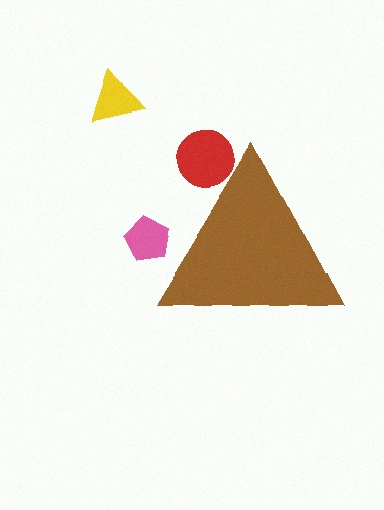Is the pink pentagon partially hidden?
Yes, the pink pentagon is partially hidden behind the brown triangle.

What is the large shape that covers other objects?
A brown triangle.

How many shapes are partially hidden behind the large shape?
2 shapes are partially hidden.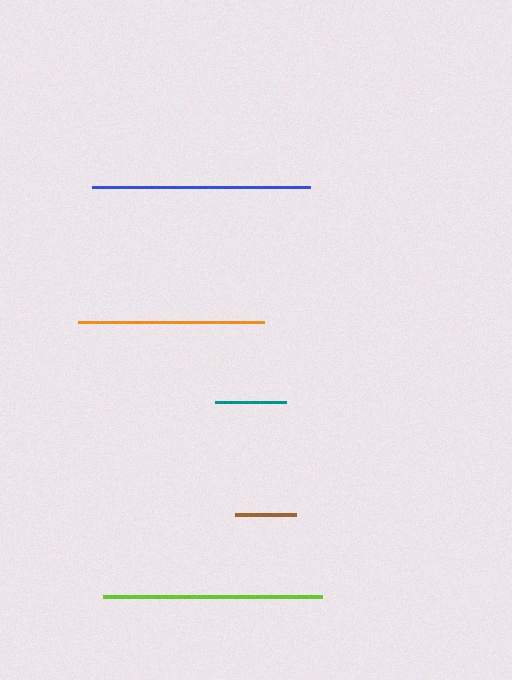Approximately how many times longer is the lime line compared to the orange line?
The lime line is approximately 1.2 times the length of the orange line.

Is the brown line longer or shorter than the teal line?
The teal line is longer than the brown line.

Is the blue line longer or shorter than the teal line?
The blue line is longer than the teal line.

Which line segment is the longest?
The lime line is the longest at approximately 219 pixels.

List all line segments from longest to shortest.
From longest to shortest: lime, blue, orange, teal, brown.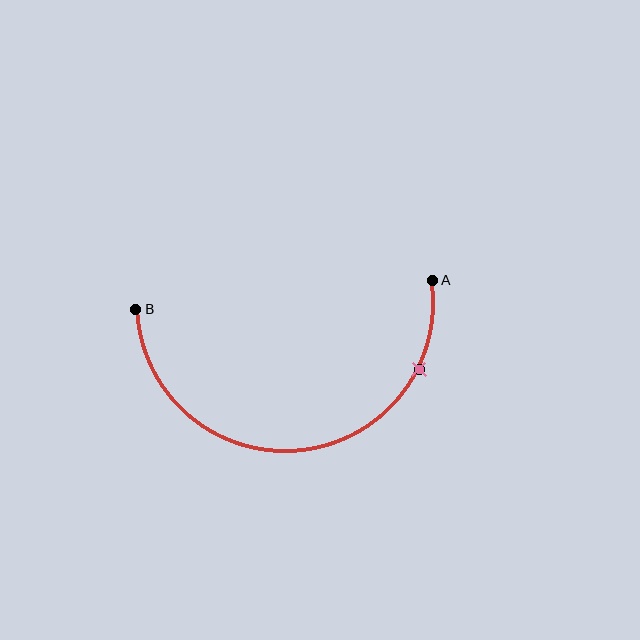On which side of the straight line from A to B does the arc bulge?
The arc bulges below the straight line connecting A and B.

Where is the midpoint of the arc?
The arc midpoint is the point on the curve farthest from the straight line joining A and B. It sits below that line.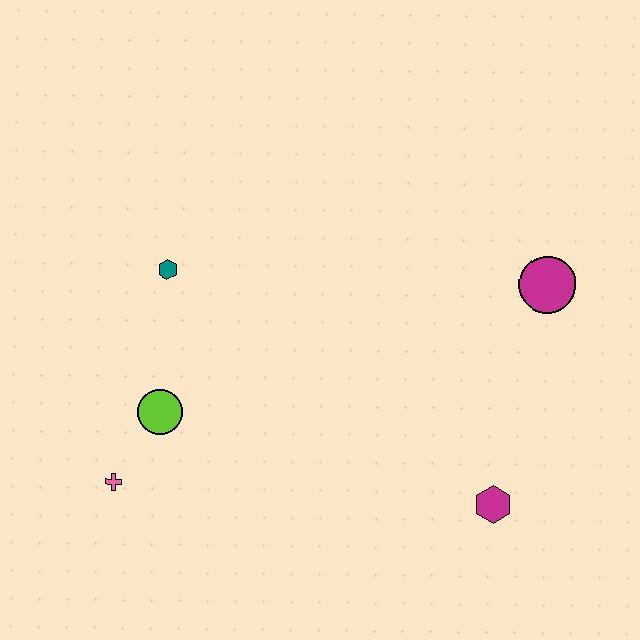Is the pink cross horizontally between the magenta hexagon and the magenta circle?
No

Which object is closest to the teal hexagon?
The lime circle is closest to the teal hexagon.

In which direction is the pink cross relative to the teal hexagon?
The pink cross is below the teal hexagon.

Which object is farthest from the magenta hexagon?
The teal hexagon is farthest from the magenta hexagon.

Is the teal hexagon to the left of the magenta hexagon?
Yes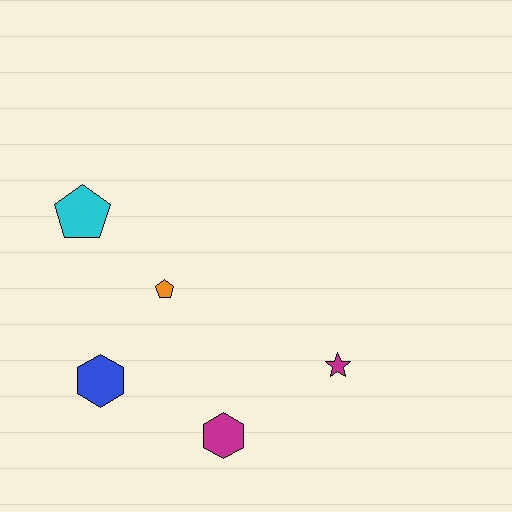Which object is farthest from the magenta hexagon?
The cyan pentagon is farthest from the magenta hexagon.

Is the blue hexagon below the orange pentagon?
Yes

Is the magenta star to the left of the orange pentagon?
No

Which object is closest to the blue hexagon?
The orange pentagon is closest to the blue hexagon.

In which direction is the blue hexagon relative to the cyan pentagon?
The blue hexagon is below the cyan pentagon.